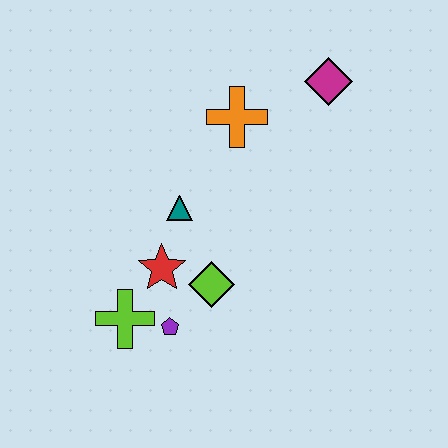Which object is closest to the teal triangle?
The red star is closest to the teal triangle.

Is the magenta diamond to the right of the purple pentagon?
Yes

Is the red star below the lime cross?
No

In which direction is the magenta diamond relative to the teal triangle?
The magenta diamond is to the right of the teal triangle.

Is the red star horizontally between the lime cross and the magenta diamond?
Yes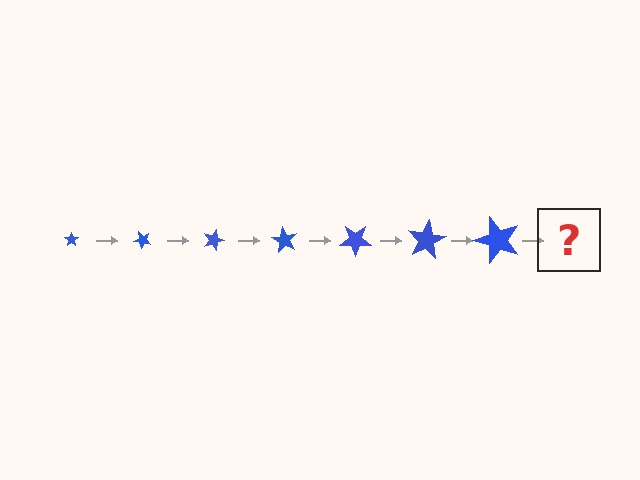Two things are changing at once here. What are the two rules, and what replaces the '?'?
The two rules are that the star grows larger each step and it rotates 45 degrees each step. The '?' should be a star, larger than the previous one and rotated 315 degrees from the start.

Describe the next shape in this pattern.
It should be a star, larger than the previous one and rotated 315 degrees from the start.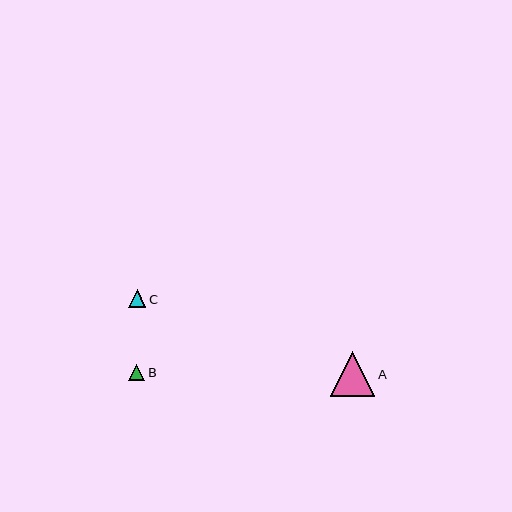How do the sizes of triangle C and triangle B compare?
Triangle C and triangle B are approximately the same size.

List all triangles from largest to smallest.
From largest to smallest: A, C, B.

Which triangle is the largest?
Triangle A is the largest with a size of approximately 45 pixels.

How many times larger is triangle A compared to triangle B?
Triangle A is approximately 2.8 times the size of triangle B.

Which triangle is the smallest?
Triangle B is the smallest with a size of approximately 16 pixels.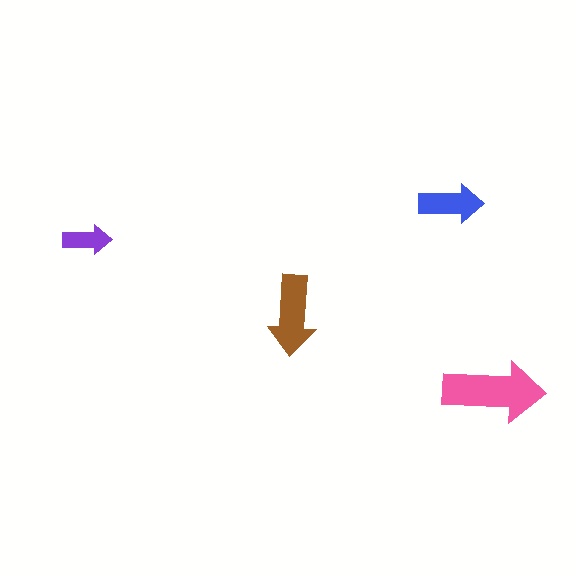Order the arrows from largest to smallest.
the pink one, the brown one, the blue one, the purple one.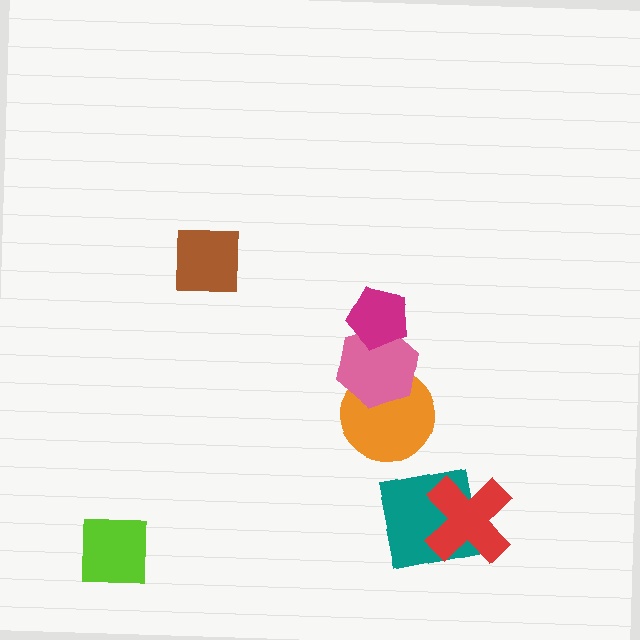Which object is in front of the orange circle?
The pink hexagon is in front of the orange circle.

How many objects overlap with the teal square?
1 object overlaps with the teal square.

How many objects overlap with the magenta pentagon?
1 object overlaps with the magenta pentagon.